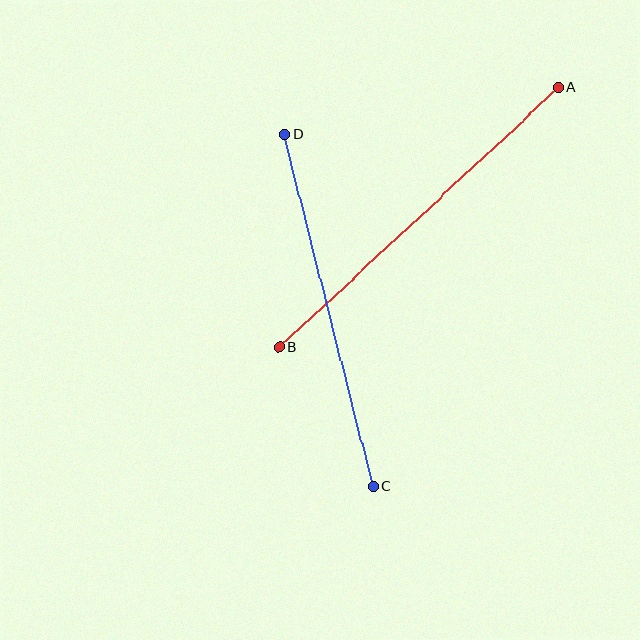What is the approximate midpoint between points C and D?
The midpoint is at approximately (329, 311) pixels.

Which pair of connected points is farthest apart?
Points A and B are farthest apart.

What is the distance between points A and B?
The distance is approximately 381 pixels.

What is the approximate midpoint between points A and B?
The midpoint is at approximately (419, 217) pixels.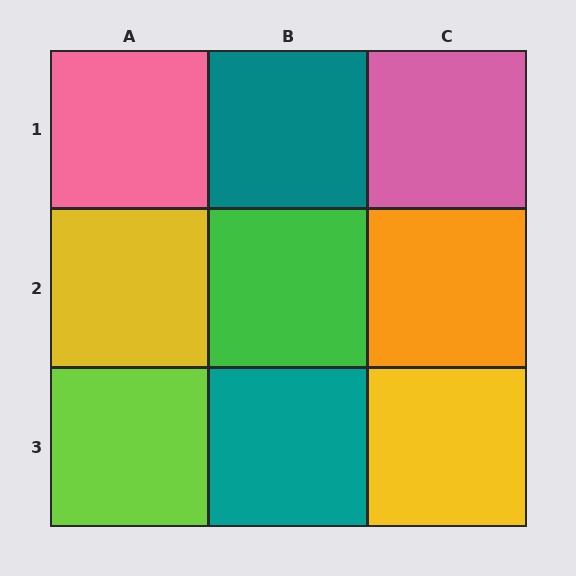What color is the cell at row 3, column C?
Yellow.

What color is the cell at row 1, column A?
Pink.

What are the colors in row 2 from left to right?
Yellow, green, orange.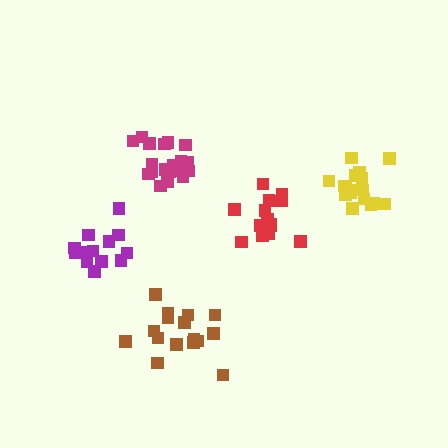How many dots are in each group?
Group 1: 14 dots, Group 2: 16 dots, Group 3: 20 dots, Group 4: 14 dots, Group 5: 17 dots (81 total).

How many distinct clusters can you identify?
There are 5 distinct clusters.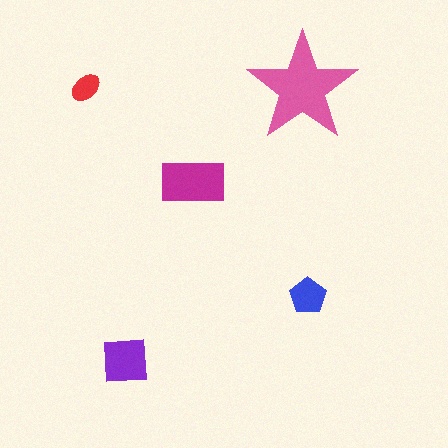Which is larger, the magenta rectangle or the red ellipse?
The magenta rectangle.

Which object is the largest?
The pink star.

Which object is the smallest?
The red ellipse.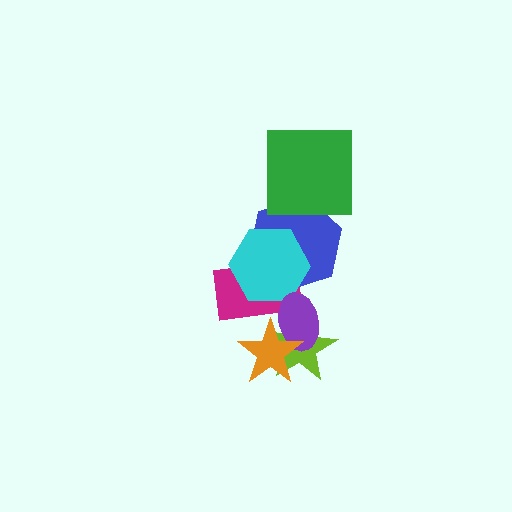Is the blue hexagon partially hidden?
Yes, it is partially covered by another shape.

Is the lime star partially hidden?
Yes, it is partially covered by another shape.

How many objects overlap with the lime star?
2 objects overlap with the lime star.